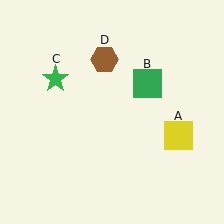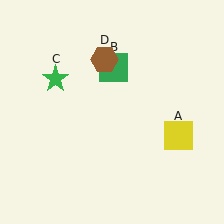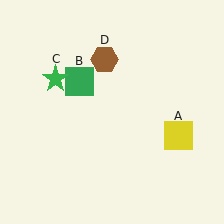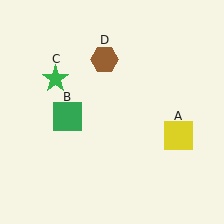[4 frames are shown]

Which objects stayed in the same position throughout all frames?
Yellow square (object A) and green star (object C) and brown hexagon (object D) remained stationary.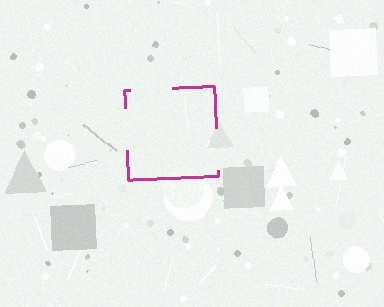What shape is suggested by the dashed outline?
The dashed outline suggests a square.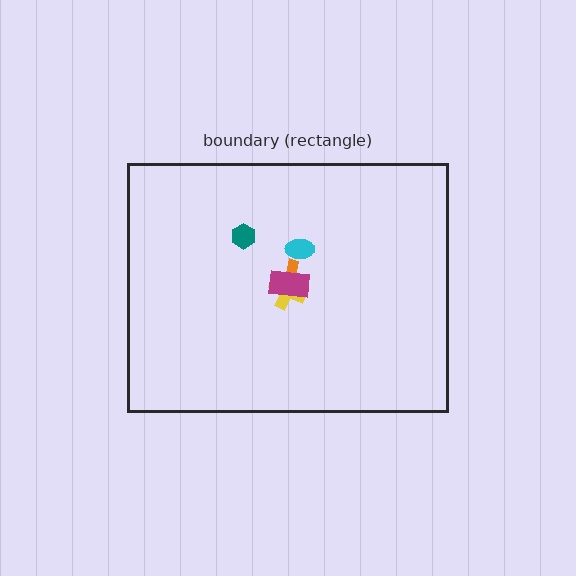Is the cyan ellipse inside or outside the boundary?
Inside.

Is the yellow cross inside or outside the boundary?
Inside.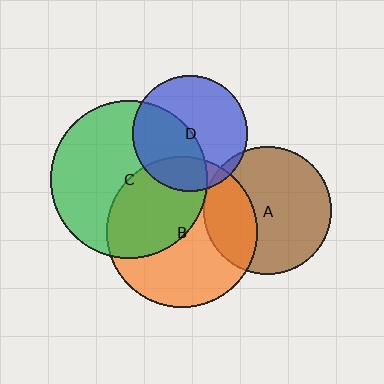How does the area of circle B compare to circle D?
Approximately 1.7 times.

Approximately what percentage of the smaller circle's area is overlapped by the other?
Approximately 45%.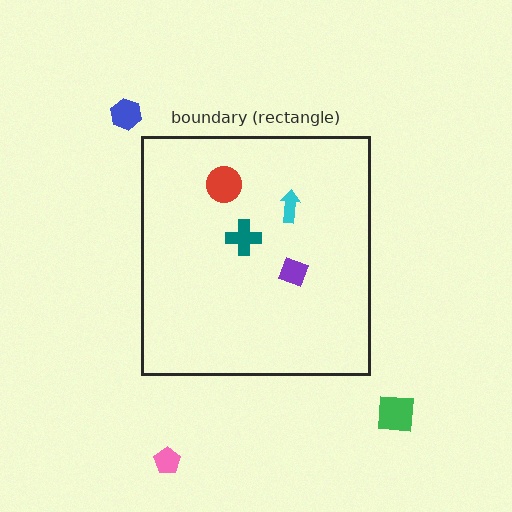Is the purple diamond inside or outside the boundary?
Inside.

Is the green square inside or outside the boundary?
Outside.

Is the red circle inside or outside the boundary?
Inside.